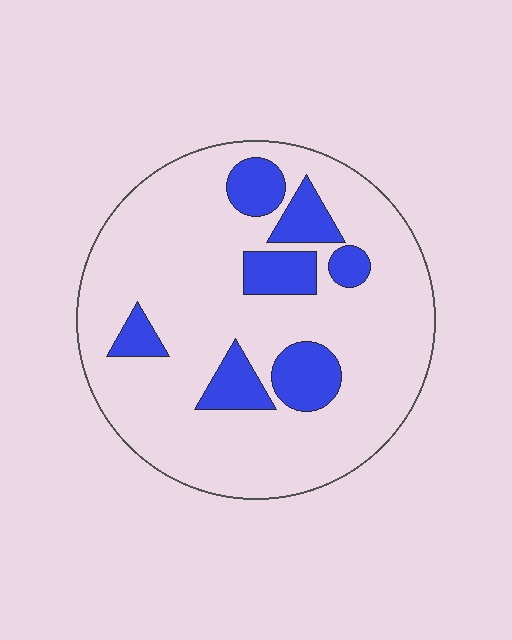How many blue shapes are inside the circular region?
7.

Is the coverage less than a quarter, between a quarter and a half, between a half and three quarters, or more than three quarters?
Less than a quarter.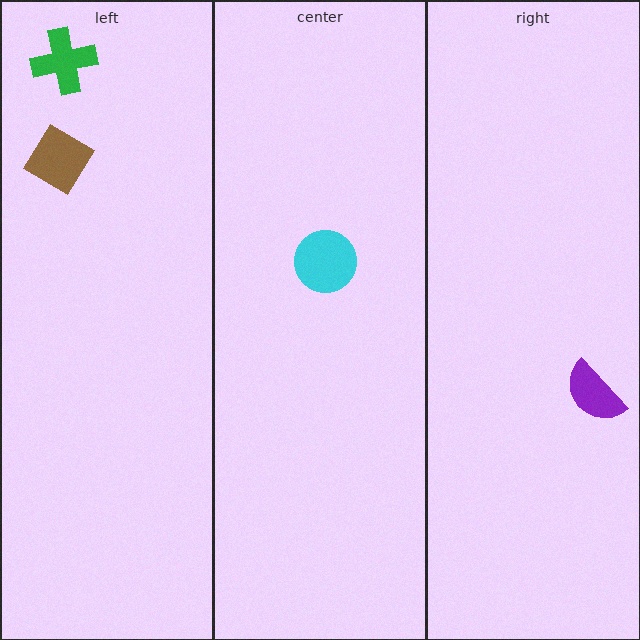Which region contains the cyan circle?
The center region.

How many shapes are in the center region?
1.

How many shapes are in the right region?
1.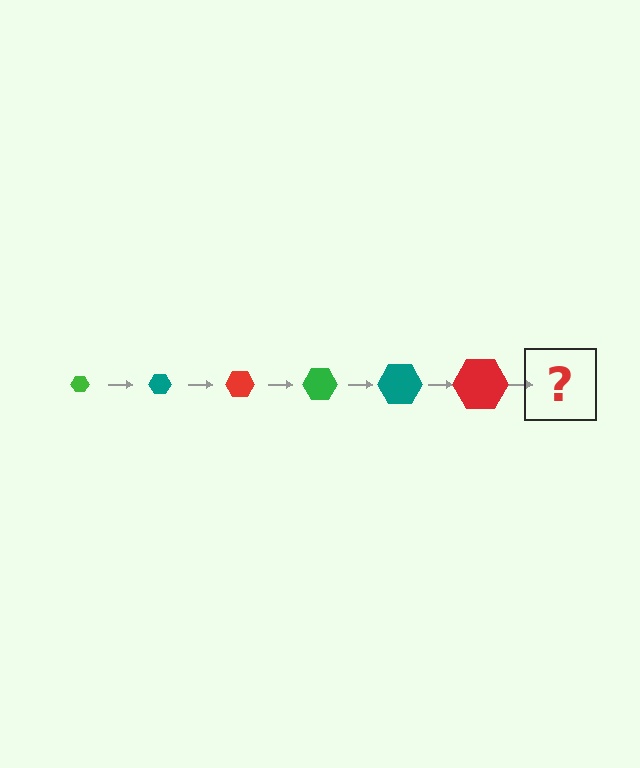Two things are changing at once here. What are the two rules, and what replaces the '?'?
The two rules are that the hexagon grows larger each step and the color cycles through green, teal, and red. The '?' should be a green hexagon, larger than the previous one.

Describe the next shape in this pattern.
It should be a green hexagon, larger than the previous one.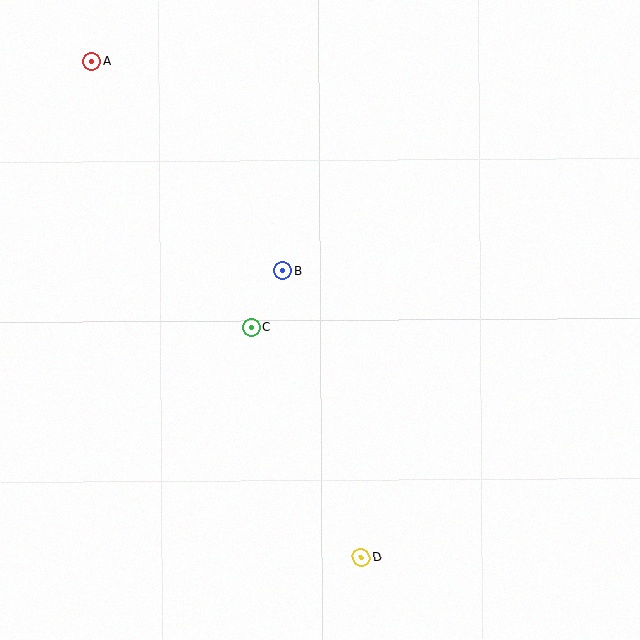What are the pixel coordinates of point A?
Point A is at (92, 62).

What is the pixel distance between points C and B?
The distance between C and B is 65 pixels.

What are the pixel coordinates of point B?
Point B is at (282, 271).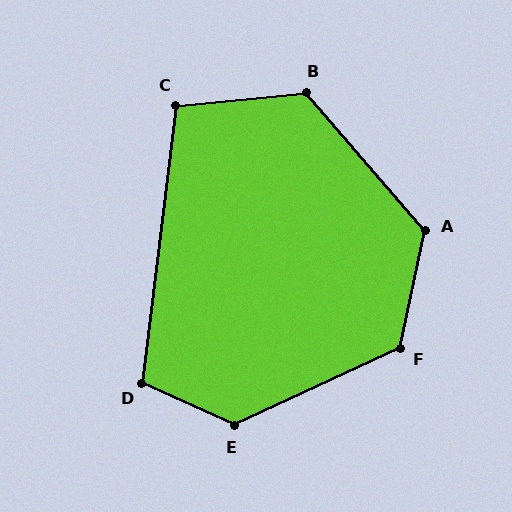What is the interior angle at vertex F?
Approximately 127 degrees (obtuse).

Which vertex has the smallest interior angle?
C, at approximately 102 degrees.